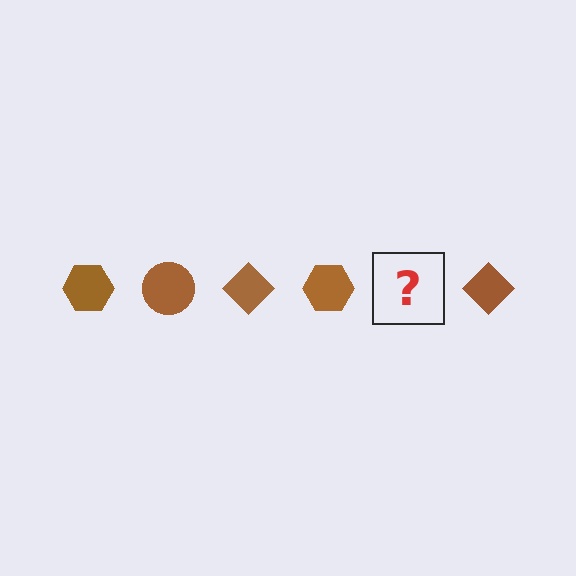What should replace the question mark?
The question mark should be replaced with a brown circle.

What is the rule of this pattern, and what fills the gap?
The rule is that the pattern cycles through hexagon, circle, diamond shapes in brown. The gap should be filled with a brown circle.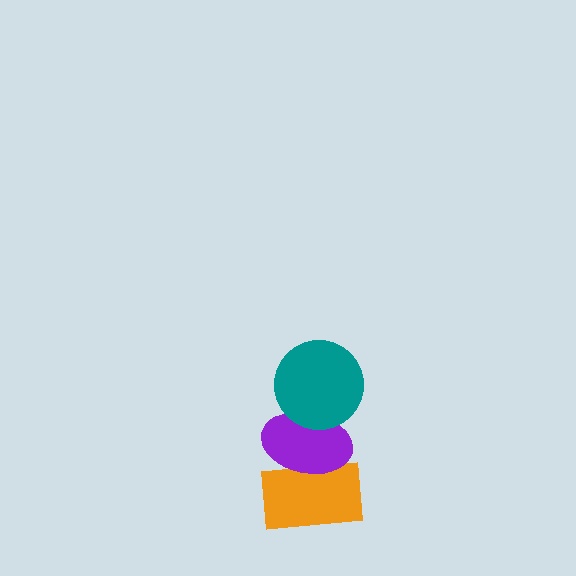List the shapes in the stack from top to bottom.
From top to bottom: the teal circle, the purple ellipse, the orange rectangle.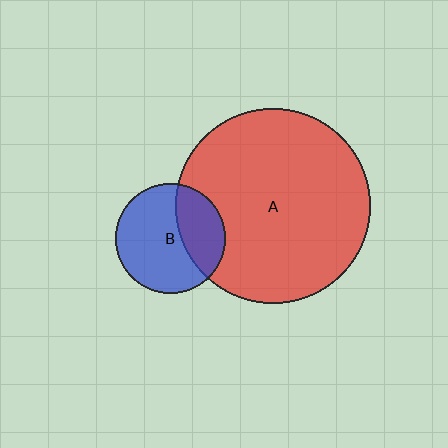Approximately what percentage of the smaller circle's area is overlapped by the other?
Approximately 35%.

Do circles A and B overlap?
Yes.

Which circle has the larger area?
Circle A (red).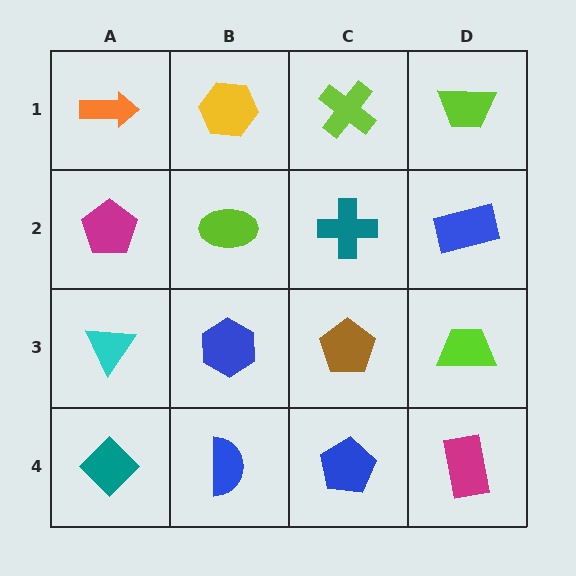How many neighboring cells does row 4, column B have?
3.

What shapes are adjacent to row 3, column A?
A magenta pentagon (row 2, column A), a teal diamond (row 4, column A), a blue hexagon (row 3, column B).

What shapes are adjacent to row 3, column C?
A teal cross (row 2, column C), a blue pentagon (row 4, column C), a blue hexagon (row 3, column B), a lime trapezoid (row 3, column D).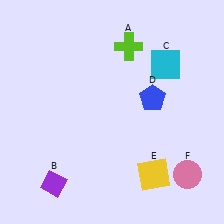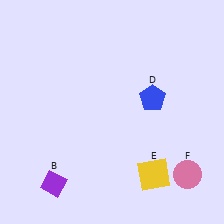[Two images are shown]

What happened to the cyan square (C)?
The cyan square (C) was removed in Image 2. It was in the top-right area of Image 1.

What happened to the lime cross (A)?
The lime cross (A) was removed in Image 2. It was in the top-right area of Image 1.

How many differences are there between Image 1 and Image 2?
There are 2 differences between the two images.